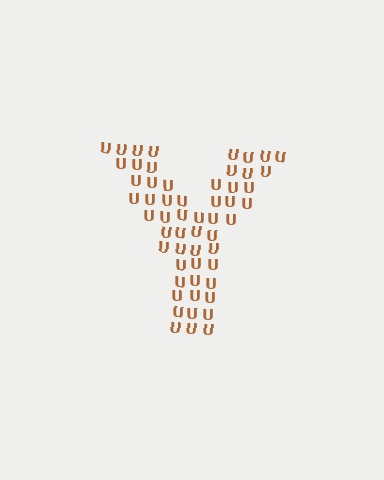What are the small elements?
The small elements are letter U's.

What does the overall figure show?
The overall figure shows the letter Y.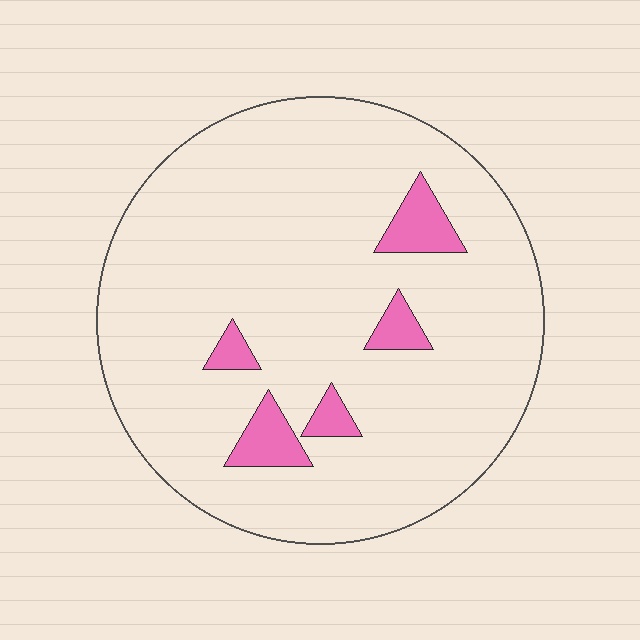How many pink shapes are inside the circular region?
5.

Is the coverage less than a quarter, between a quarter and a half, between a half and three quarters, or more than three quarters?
Less than a quarter.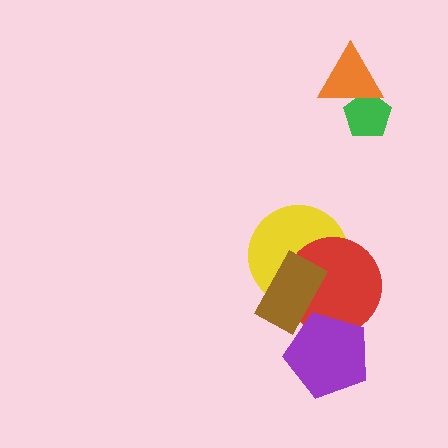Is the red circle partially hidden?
Yes, it is partially covered by another shape.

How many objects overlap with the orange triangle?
1 object overlaps with the orange triangle.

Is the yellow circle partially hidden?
Yes, it is partially covered by another shape.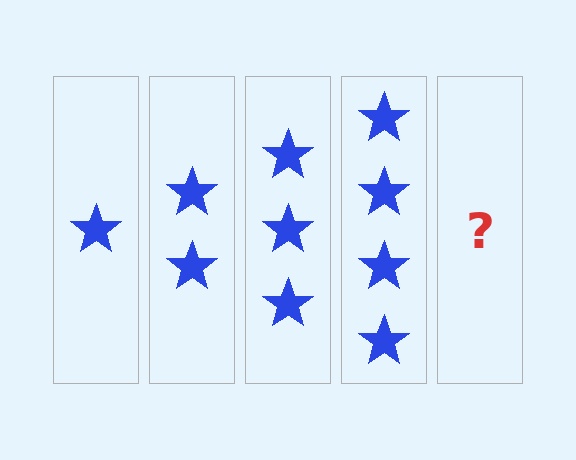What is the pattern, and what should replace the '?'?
The pattern is that each step adds one more star. The '?' should be 5 stars.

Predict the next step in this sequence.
The next step is 5 stars.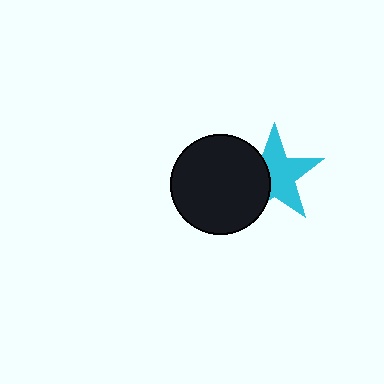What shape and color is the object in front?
The object in front is a black circle.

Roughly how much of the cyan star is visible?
About half of it is visible (roughly 63%).